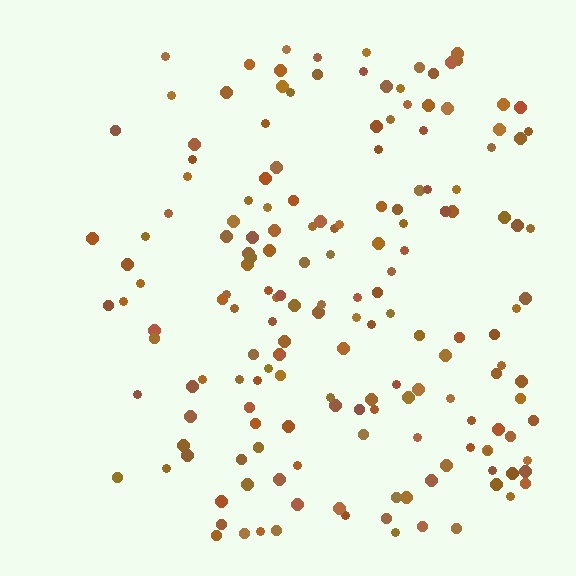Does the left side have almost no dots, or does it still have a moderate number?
Still a moderate number, just noticeably fewer than the right.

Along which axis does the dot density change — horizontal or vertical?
Horizontal.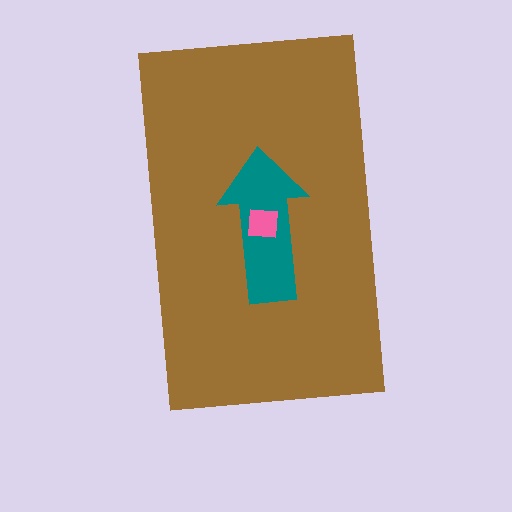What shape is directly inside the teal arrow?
The pink square.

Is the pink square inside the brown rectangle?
Yes.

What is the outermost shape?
The brown rectangle.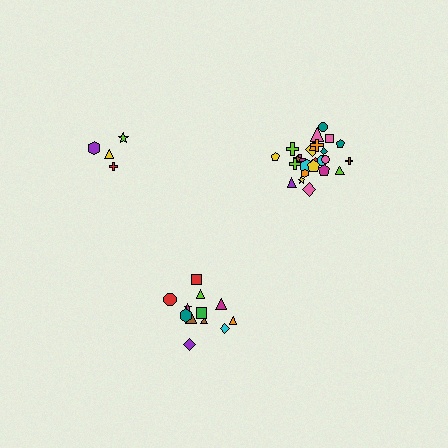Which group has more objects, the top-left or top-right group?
The top-right group.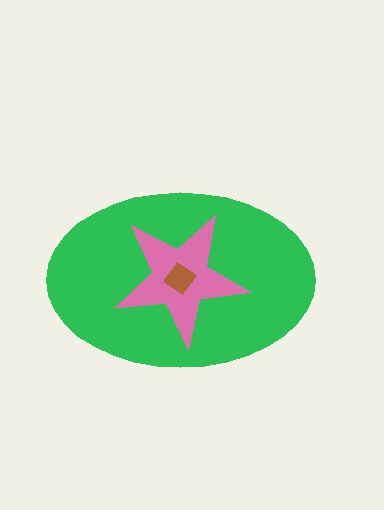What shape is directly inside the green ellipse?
The pink star.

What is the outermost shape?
The green ellipse.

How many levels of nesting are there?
3.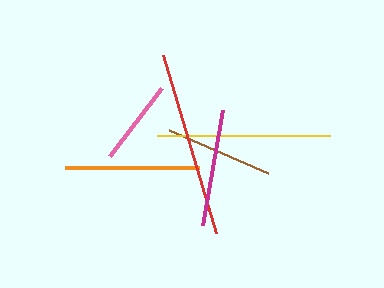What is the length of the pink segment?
The pink segment is approximately 86 pixels long.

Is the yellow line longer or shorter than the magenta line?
The yellow line is longer than the magenta line.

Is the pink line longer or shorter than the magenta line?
The magenta line is longer than the pink line.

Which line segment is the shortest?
The pink line is the shortest at approximately 86 pixels.